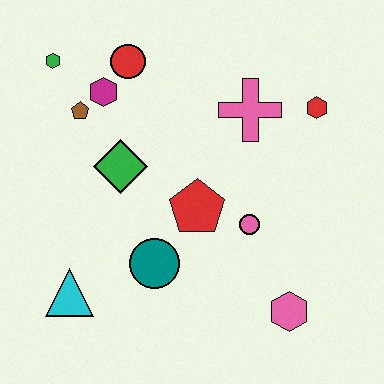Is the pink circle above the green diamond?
No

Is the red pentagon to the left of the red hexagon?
Yes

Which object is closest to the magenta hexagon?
The brown pentagon is closest to the magenta hexagon.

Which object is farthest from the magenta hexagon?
The pink hexagon is farthest from the magenta hexagon.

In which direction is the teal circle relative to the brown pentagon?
The teal circle is below the brown pentagon.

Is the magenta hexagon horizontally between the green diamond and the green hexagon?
Yes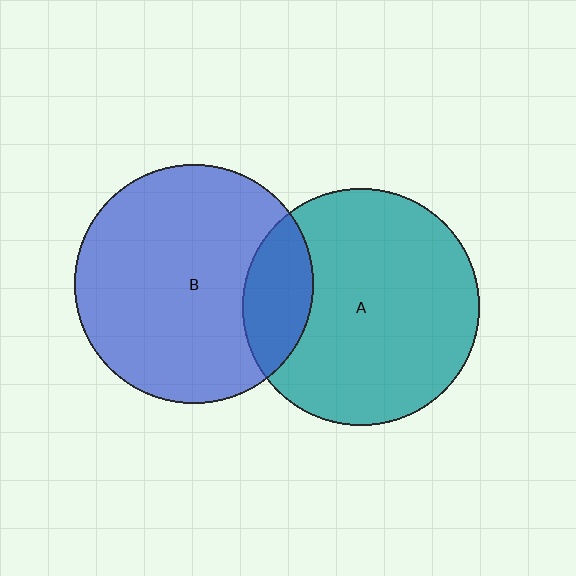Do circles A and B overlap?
Yes.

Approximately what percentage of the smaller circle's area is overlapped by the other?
Approximately 20%.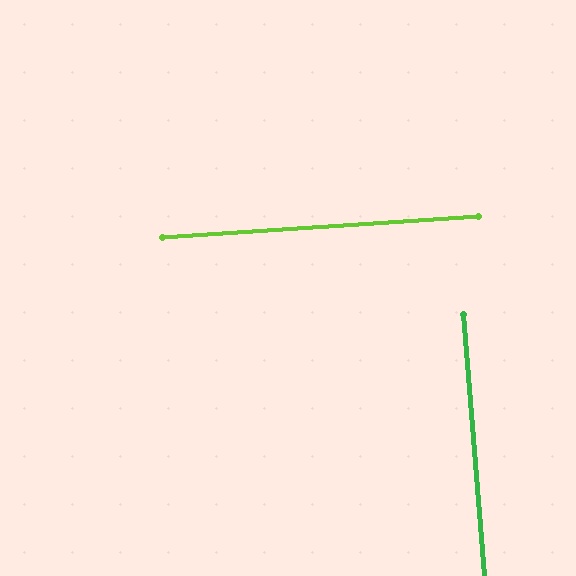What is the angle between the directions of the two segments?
Approximately 89 degrees.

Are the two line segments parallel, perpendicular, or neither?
Perpendicular — they meet at approximately 89°.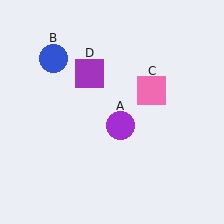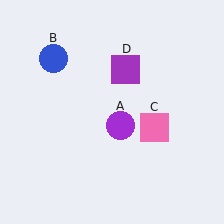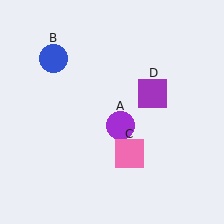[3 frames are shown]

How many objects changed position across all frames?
2 objects changed position: pink square (object C), purple square (object D).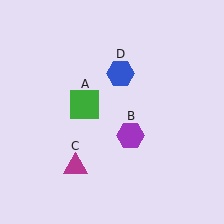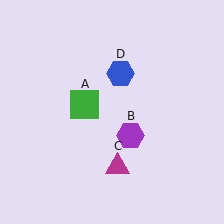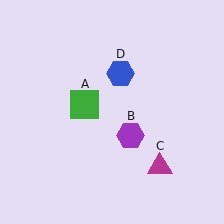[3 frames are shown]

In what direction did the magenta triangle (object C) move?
The magenta triangle (object C) moved right.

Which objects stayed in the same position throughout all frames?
Green square (object A) and purple hexagon (object B) and blue hexagon (object D) remained stationary.